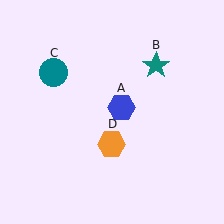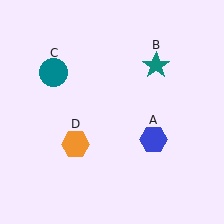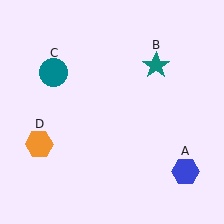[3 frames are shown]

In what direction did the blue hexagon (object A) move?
The blue hexagon (object A) moved down and to the right.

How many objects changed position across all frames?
2 objects changed position: blue hexagon (object A), orange hexagon (object D).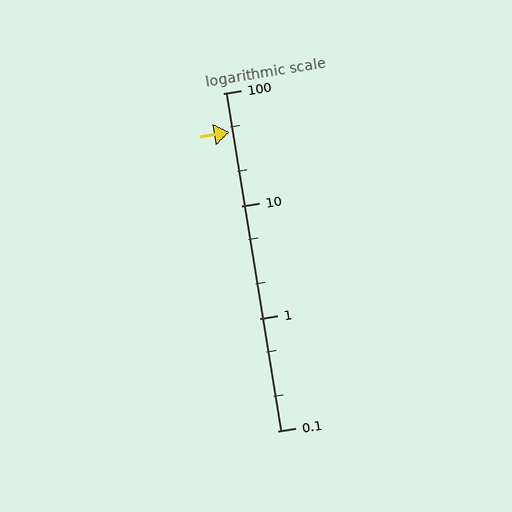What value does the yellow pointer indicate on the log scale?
The pointer indicates approximately 45.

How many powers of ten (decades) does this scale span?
The scale spans 3 decades, from 0.1 to 100.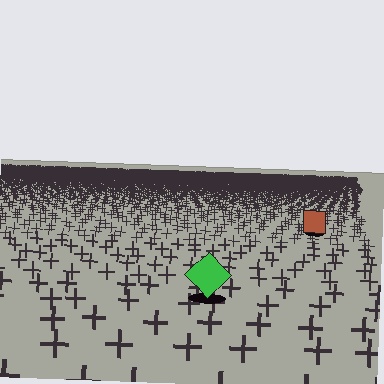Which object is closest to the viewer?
The green diamond is closest. The texture marks near it are larger and more spread out.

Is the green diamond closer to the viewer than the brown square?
Yes. The green diamond is closer — you can tell from the texture gradient: the ground texture is coarser near it.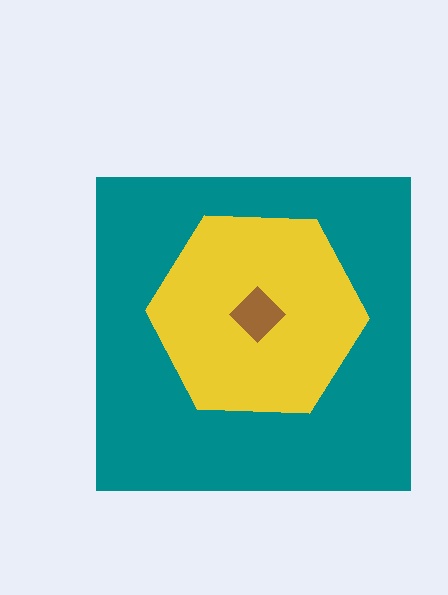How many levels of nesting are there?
3.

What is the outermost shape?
The teal square.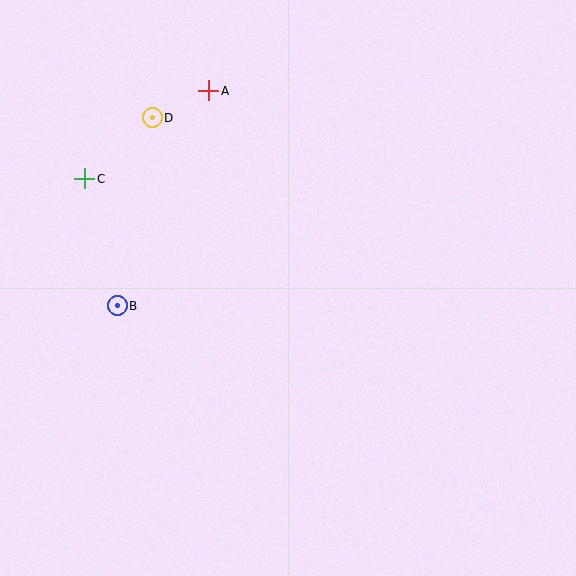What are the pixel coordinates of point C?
Point C is at (85, 179).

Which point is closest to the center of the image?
Point B at (117, 306) is closest to the center.